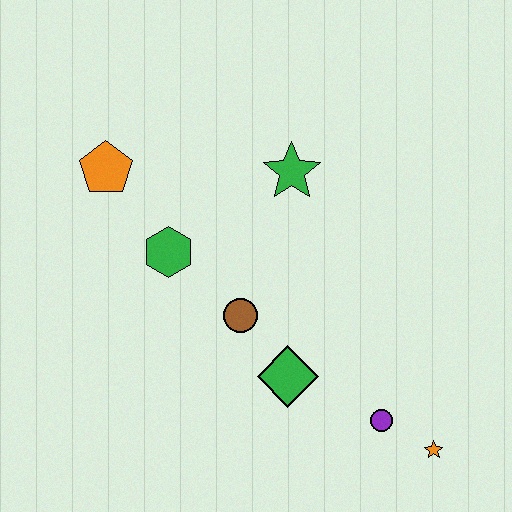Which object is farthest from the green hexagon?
The orange star is farthest from the green hexagon.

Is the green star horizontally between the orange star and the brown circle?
Yes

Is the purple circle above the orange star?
Yes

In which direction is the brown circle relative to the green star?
The brown circle is below the green star.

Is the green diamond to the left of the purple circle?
Yes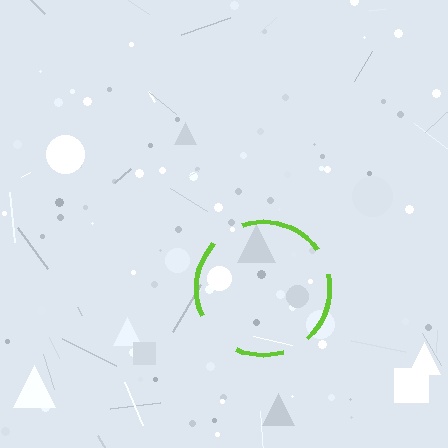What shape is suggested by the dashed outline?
The dashed outline suggests a circle.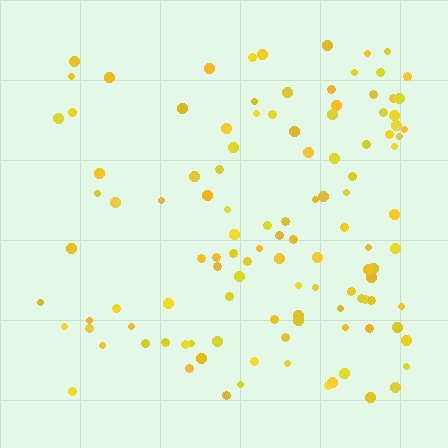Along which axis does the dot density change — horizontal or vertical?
Horizontal.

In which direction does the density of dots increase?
From left to right, with the right side densest.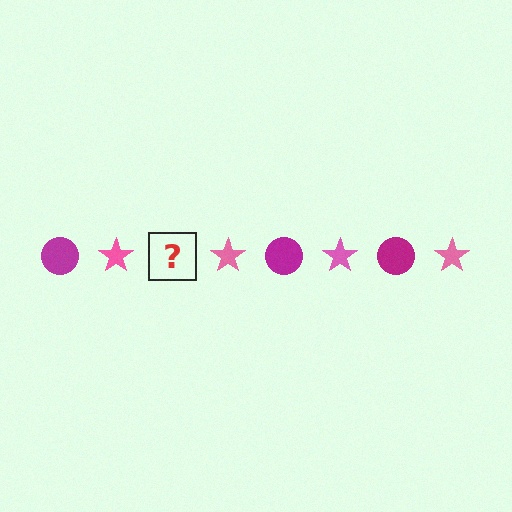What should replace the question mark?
The question mark should be replaced with a magenta circle.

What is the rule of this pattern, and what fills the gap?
The rule is that the pattern alternates between magenta circle and pink star. The gap should be filled with a magenta circle.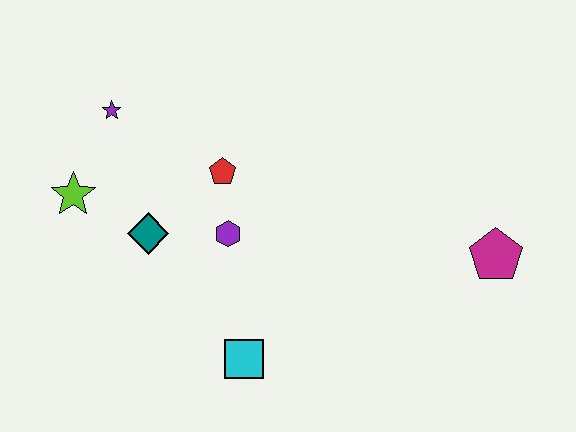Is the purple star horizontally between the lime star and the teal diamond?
Yes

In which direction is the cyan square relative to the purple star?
The cyan square is below the purple star.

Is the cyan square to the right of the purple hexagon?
Yes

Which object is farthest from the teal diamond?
The magenta pentagon is farthest from the teal diamond.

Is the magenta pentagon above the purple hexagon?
No